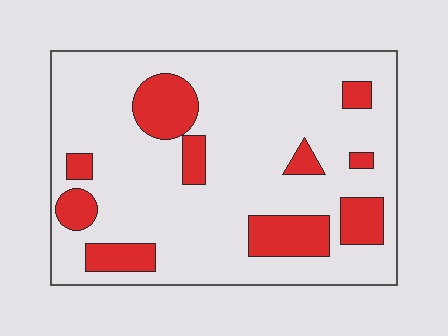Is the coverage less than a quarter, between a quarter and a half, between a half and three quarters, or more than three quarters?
Less than a quarter.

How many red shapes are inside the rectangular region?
10.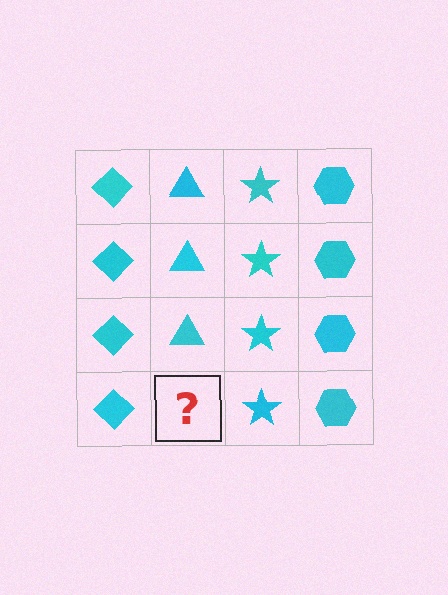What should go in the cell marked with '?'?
The missing cell should contain a cyan triangle.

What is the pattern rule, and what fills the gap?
The rule is that each column has a consistent shape. The gap should be filled with a cyan triangle.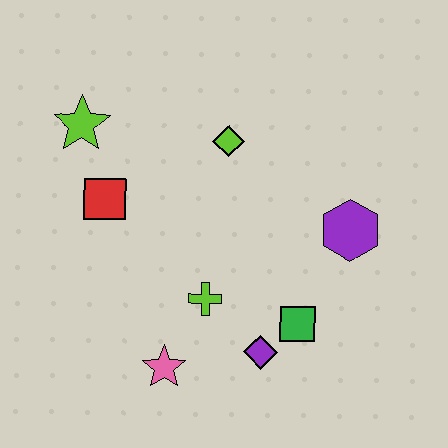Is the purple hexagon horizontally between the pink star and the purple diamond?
No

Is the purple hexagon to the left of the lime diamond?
No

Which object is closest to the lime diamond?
The red square is closest to the lime diamond.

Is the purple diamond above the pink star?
Yes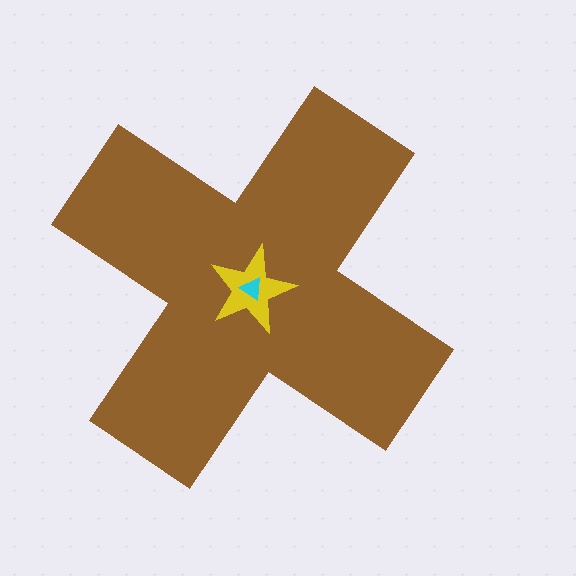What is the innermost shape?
The cyan triangle.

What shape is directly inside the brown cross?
The yellow star.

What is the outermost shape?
The brown cross.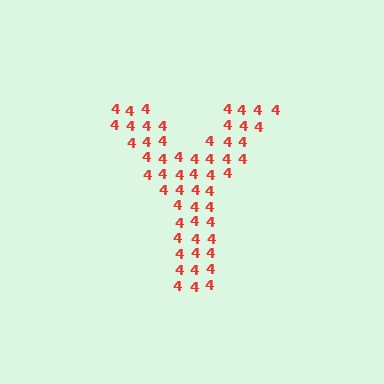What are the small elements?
The small elements are digit 4's.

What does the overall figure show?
The overall figure shows the letter Y.